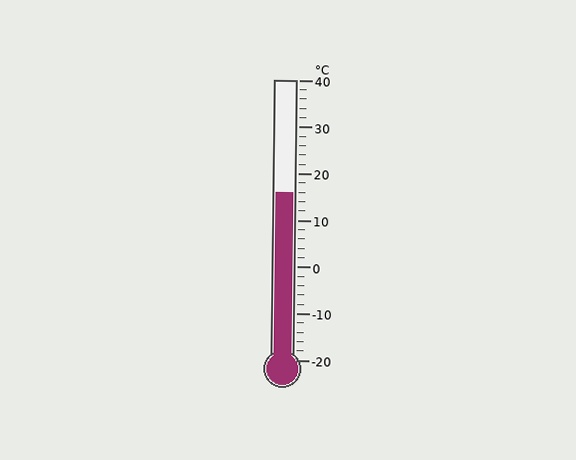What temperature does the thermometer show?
The thermometer shows approximately 16°C.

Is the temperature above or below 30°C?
The temperature is below 30°C.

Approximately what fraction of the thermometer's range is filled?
The thermometer is filled to approximately 60% of its range.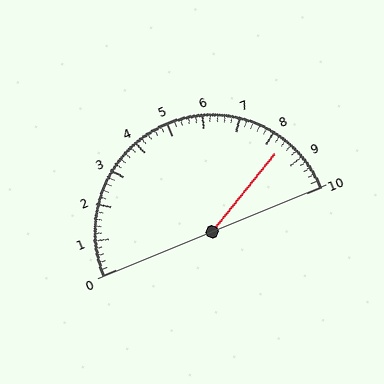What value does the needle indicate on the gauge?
The needle indicates approximately 8.4.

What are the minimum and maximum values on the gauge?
The gauge ranges from 0 to 10.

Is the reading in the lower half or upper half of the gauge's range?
The reading is in the upper half of the range (0 to 10).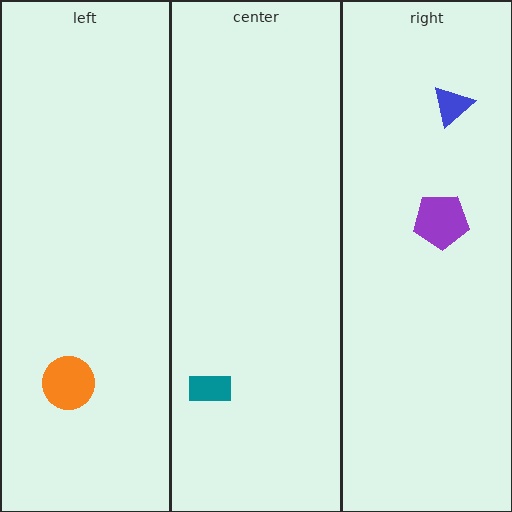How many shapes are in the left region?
1.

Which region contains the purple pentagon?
The right region.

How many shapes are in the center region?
1.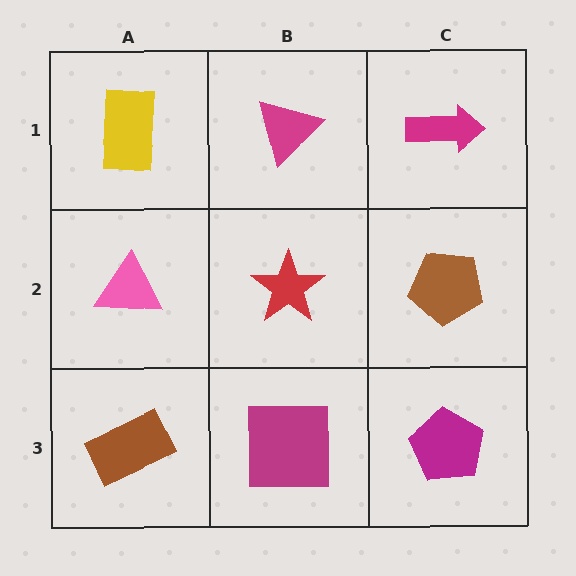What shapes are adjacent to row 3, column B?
A red star (row 2, column B), a brown rectangle (row 3, column A), a magenta pentagon (row 3, column C).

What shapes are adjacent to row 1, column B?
A red star (row 2, column B), a yellow rectangle (row 1, column A), a magenta arrow (row 1, column C).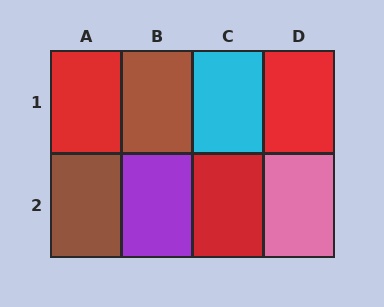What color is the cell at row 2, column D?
Pink.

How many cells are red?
3 cells are red.